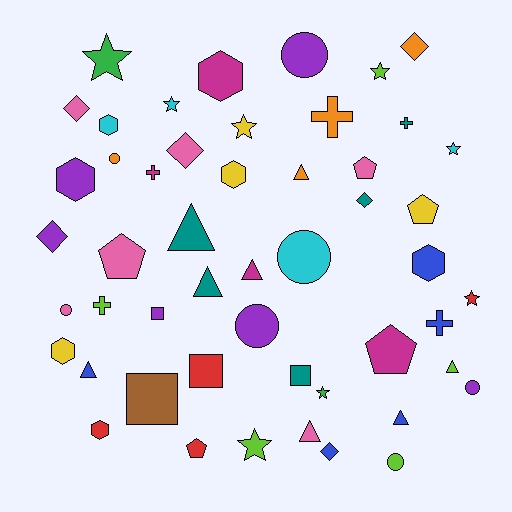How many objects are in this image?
There are 50 objects.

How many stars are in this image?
There are 8 stars.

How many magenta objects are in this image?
There are 4 magenta objects.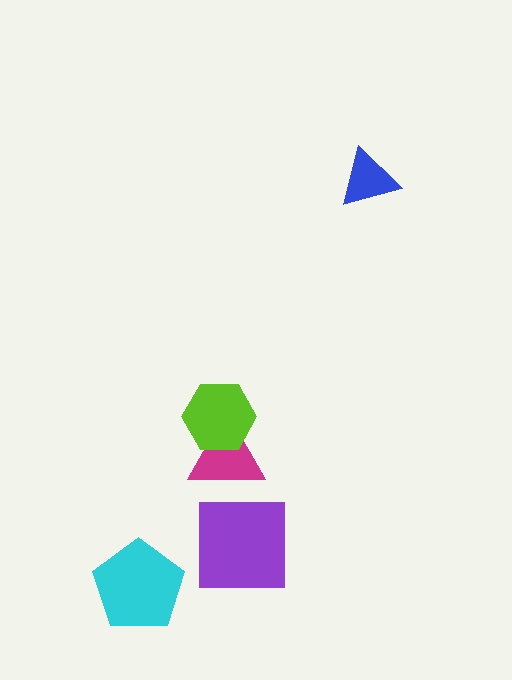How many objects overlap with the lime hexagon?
1 object overlaps with the lime hexagon.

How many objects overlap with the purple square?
0 objects overlap with the purple square.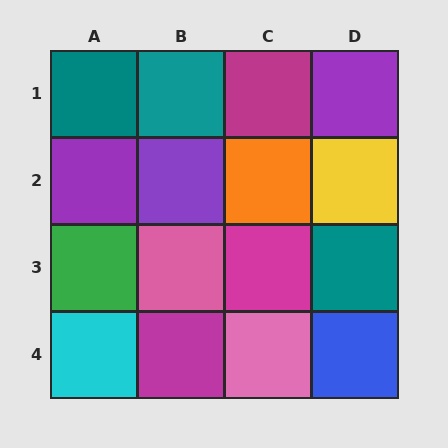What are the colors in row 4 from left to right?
Cyan, magenta, pink, blue.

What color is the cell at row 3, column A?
Green.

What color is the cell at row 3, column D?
Teal.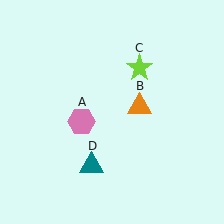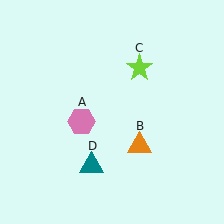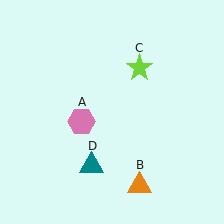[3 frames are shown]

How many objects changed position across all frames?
1 object changed position: orange triangle (object B).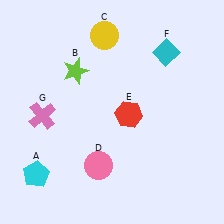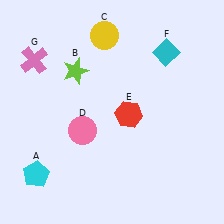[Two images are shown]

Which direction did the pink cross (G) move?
The pink cross (G) moved up.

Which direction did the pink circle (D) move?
The pink circle (D) moved up.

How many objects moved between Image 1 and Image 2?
2 objects moved between the two images.